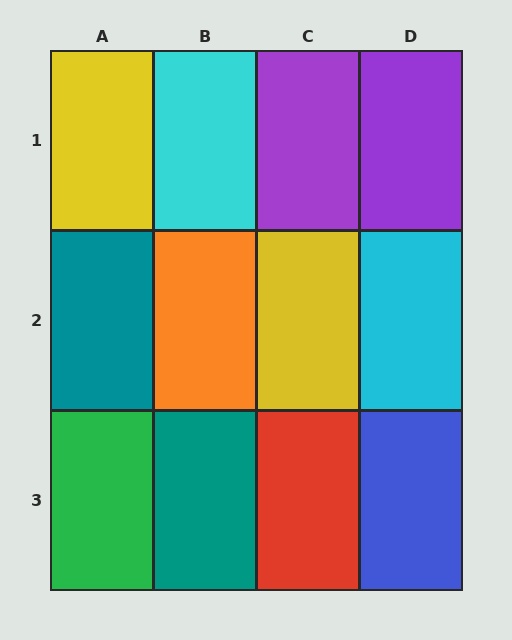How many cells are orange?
1 cell is orange.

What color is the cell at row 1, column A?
Yellow.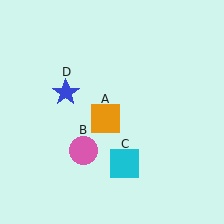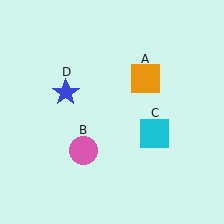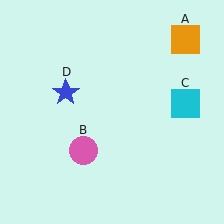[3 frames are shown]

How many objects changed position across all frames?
2 objects changed position: orange square (object A), cyan square (object C).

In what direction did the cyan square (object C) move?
The cyan square (object C) moved up and to the right.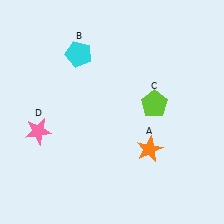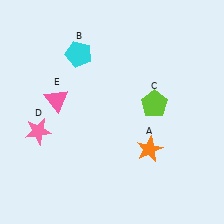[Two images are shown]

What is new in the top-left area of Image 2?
A pink triangle (E) was added in the top-left area of Image 2.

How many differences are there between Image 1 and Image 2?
There is 1 difference between the two images.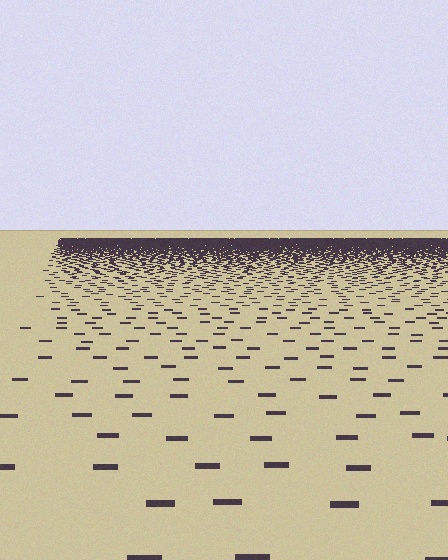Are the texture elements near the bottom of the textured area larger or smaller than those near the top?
Larger. Near the bottom, elements are closer to the viewer and appear at a bigger on-screen size.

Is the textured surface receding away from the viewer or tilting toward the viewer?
The surface is receding away from the viewer. Texture elements get smaller and denser toward the top.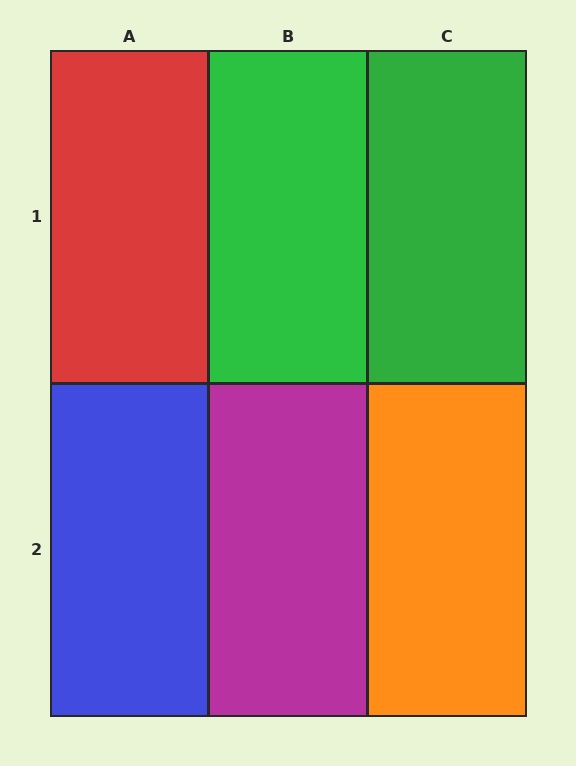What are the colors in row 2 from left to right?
Blue, magenta, orange.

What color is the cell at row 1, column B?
Green.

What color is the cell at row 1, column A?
Red.